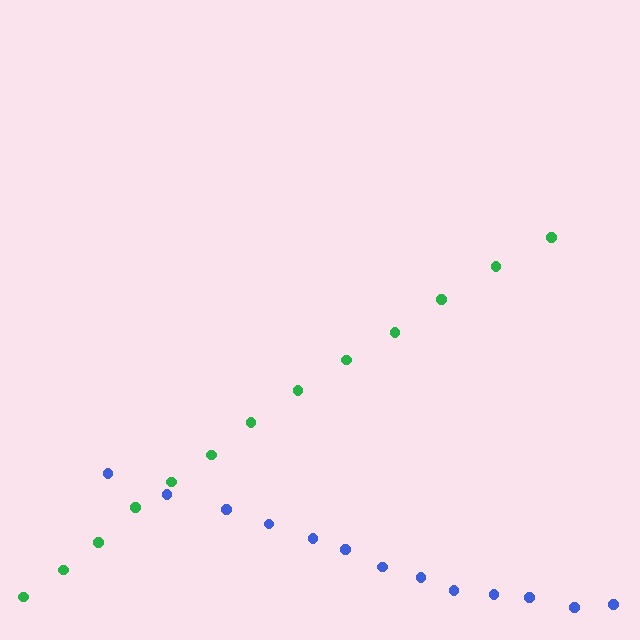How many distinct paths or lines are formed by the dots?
There are 2 distinct paths.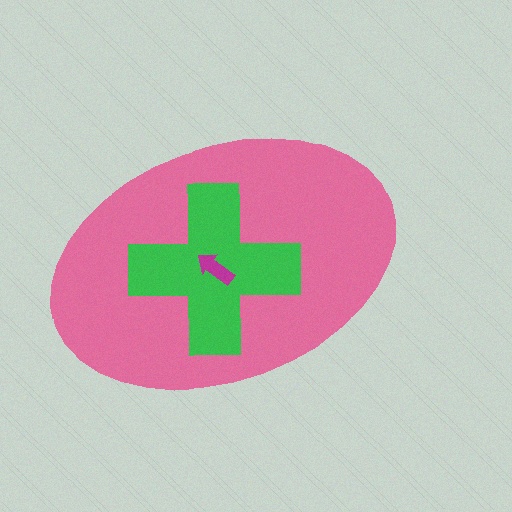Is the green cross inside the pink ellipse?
Yes.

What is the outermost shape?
The pink ellipse.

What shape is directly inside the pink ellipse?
The green cross.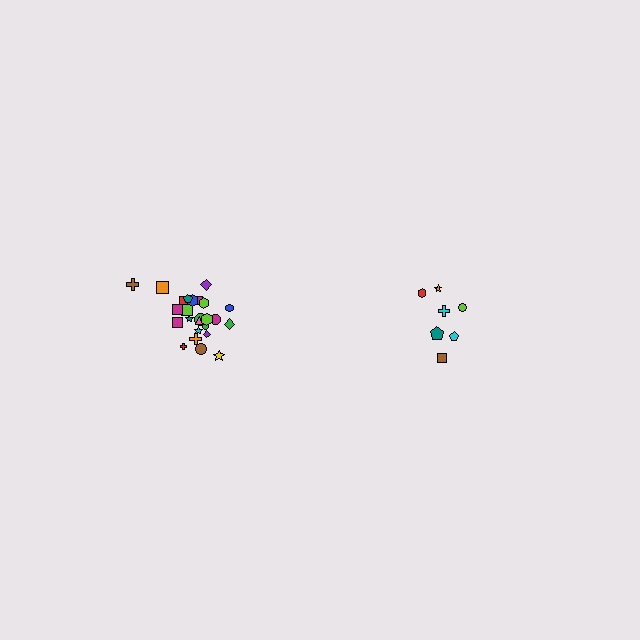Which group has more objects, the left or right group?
The left group.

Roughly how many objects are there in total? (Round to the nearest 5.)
Roughly 30 objects in total.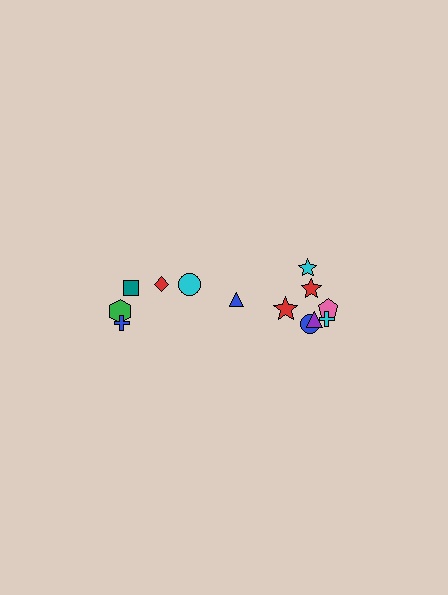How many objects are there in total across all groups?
There are 13 objects.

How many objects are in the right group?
There are 8 objects.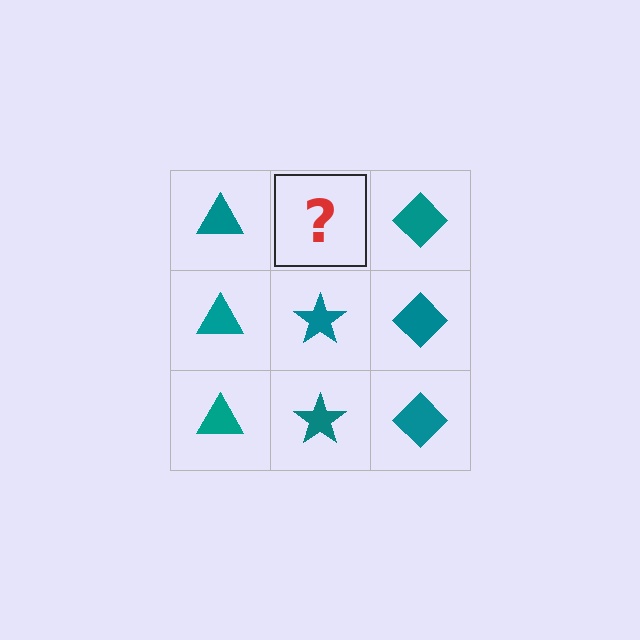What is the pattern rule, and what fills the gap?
The rule is that each column has a consistent shape. The gap should be filled with a teal star.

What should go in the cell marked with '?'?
The missing cell should contain a teal star.